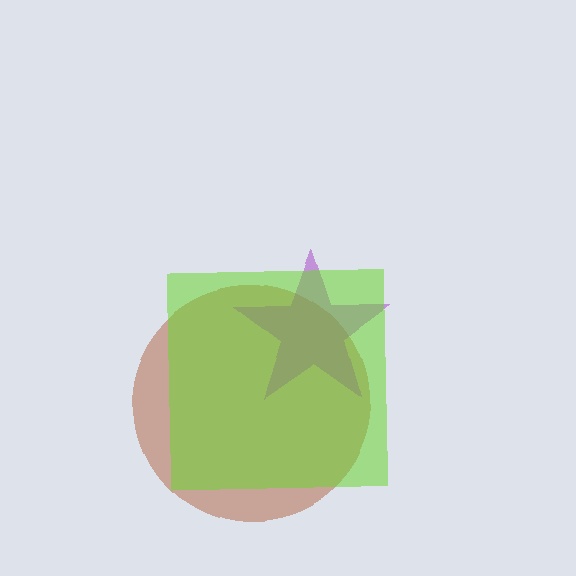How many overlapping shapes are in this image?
There are 3 overlapping shapes in the image.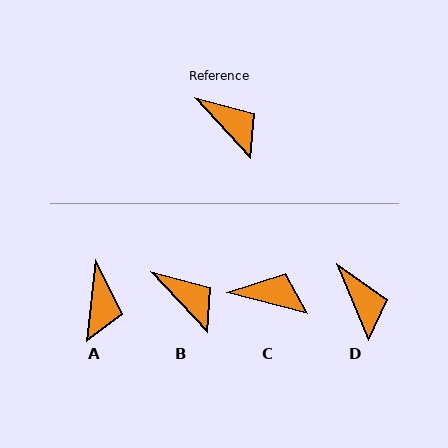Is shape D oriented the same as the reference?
No, it is off by about 20 degrees.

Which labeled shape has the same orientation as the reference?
B.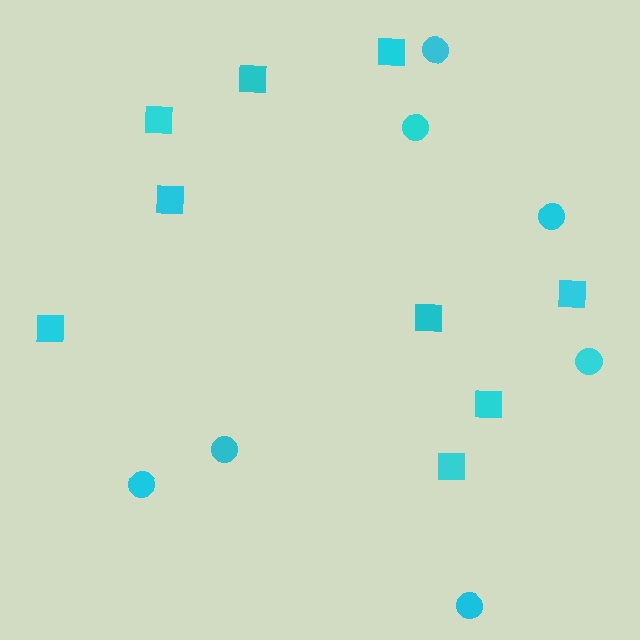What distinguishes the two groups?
There are 2 groups: one group of circles (7) and one group of squares (9).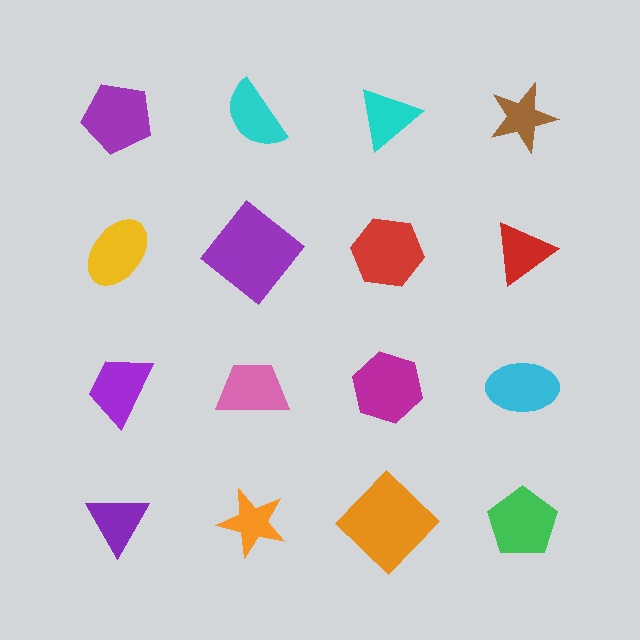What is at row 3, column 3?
A magenta hexagon.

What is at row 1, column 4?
A brown star.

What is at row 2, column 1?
A yellow ellipse.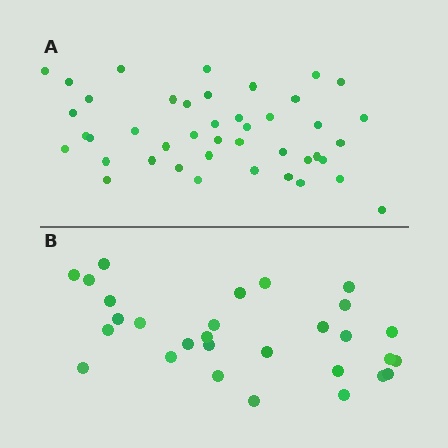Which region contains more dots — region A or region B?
Region A (the top region) has more dots.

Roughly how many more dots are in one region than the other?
Region A has approximately 15 more dots than region B.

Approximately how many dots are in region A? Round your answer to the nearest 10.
About 40 dots. (The exact count is 43, which rounds to 40.)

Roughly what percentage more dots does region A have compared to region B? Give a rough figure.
About 50% more.